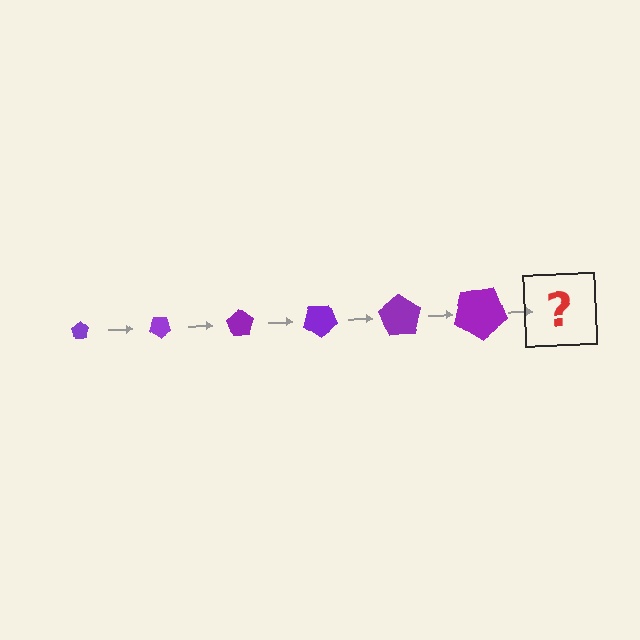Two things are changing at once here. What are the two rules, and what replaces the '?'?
The two rules are that the pentagon grows larger each step and it rotates 35 degrees each step. The '?' should be a pentagon, larger than the previous one and rotated 210 degrees from the start.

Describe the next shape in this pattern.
It should be a pentagon, larger than the previous one and rotated 210 degrees from the start.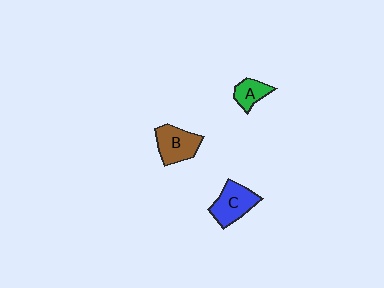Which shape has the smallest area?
Shape A (green).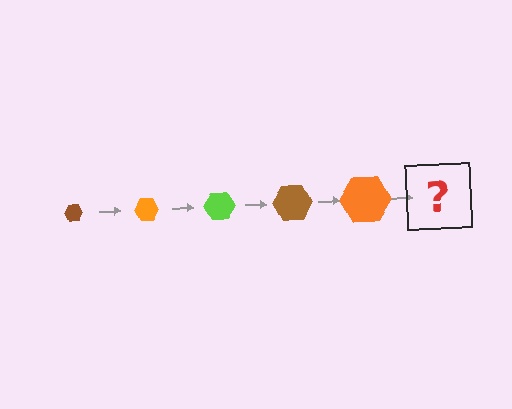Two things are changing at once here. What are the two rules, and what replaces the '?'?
The two rules are that the hexagon grows larger each step and the color cycles through brown, orange, and lime. The '?' should be a lime hexagon, larger than the previous one.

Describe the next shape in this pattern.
It should be a lime hexagon, larger than the previous one.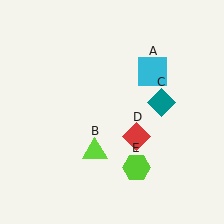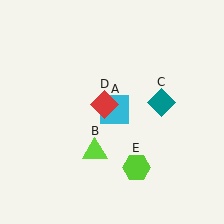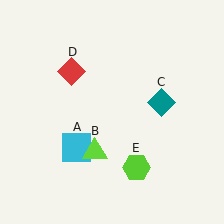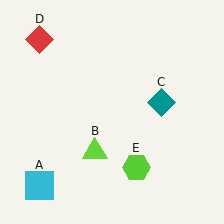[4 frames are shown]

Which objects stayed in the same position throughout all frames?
Lime triangle (object B) and teal diamond (object C) and lime hexagon (object E) remained stationary.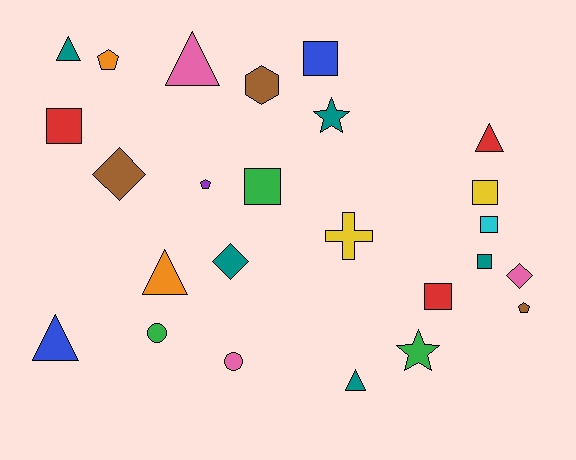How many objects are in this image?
There are 25 objects.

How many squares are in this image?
There are 7 squares.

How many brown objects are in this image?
There are 3 brown objects.